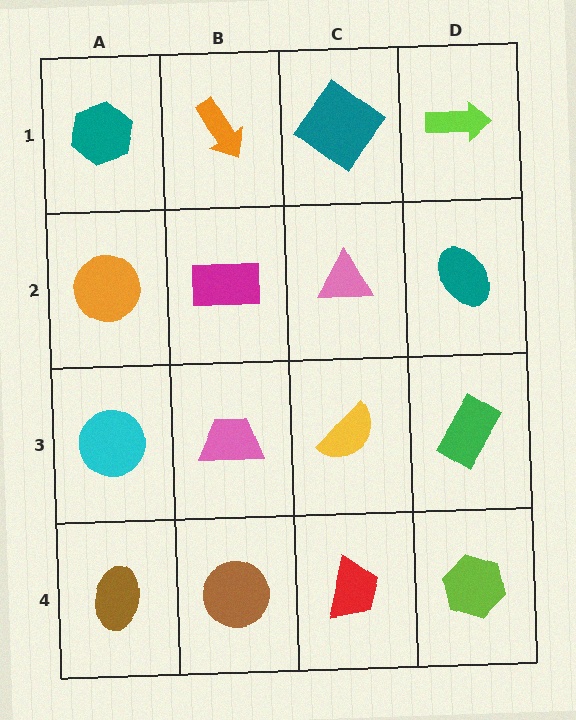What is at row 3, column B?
A pink trapezoid.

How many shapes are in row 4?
4 shapes.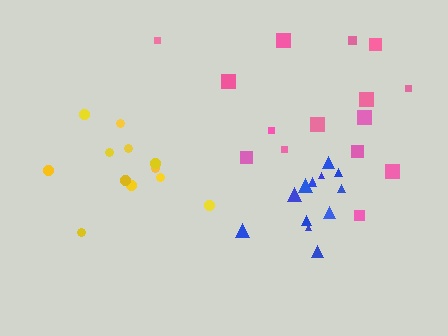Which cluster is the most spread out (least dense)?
Pink.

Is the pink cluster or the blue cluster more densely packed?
Blue.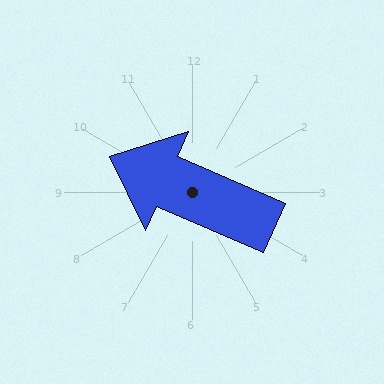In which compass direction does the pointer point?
Northwest.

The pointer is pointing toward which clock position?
Roughly 10 o'clock.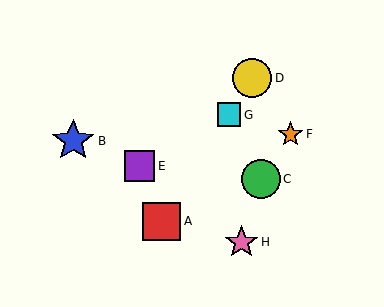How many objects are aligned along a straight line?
3 objects (A, D, G) are aligned along a straight line.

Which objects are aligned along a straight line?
Objects A, D, G are aligned along a straight line.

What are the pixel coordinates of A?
Object A is at (162, 221).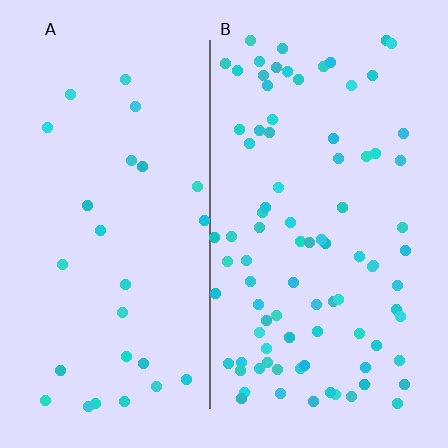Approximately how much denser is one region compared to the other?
Approximately 3.2× — region B over region A.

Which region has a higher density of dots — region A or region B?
B (the right).